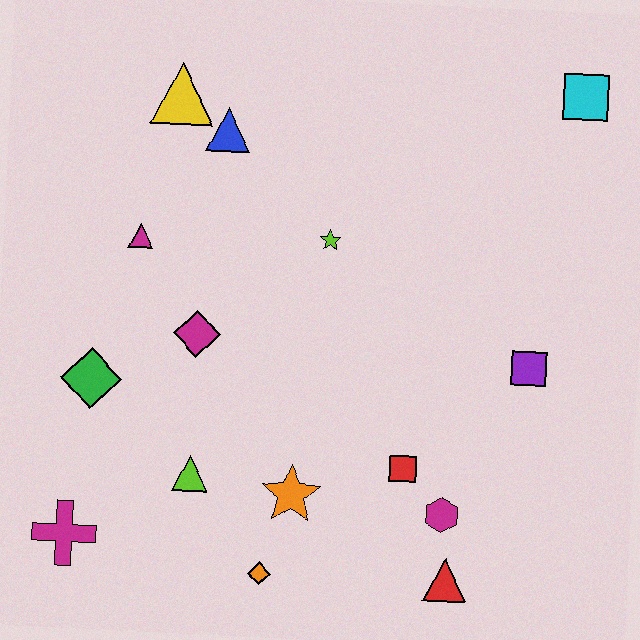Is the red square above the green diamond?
No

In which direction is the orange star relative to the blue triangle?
The orange star is below the blue triangle.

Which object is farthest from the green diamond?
The cyan square is farthest from the green diamond.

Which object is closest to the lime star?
The blue triangle is closest to the lime star.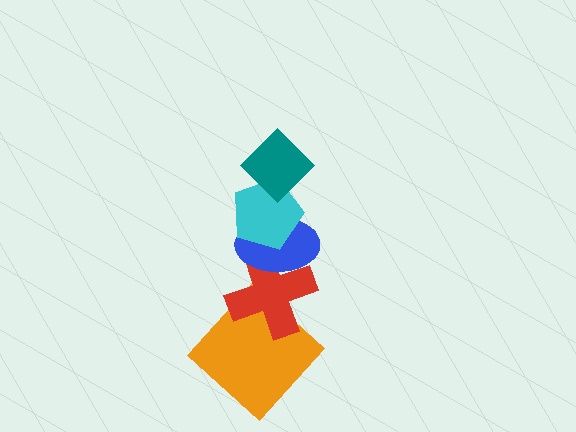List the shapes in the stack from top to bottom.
From top to bottom: the teal diamond, the cyan pentagon, the blue ellipse, the red cross, the orange diamond.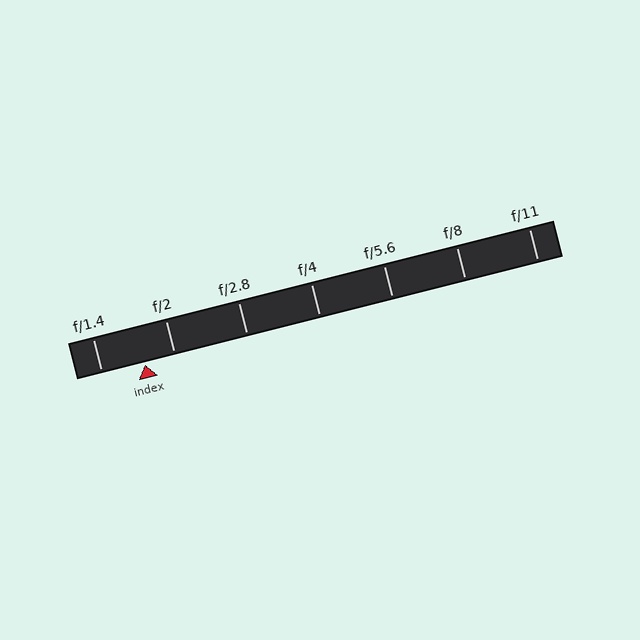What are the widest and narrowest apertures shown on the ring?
The widest aperture shown is f/1.4 and the narrowest is f/11.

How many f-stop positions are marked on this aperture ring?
There are 7 f-stop positions marked.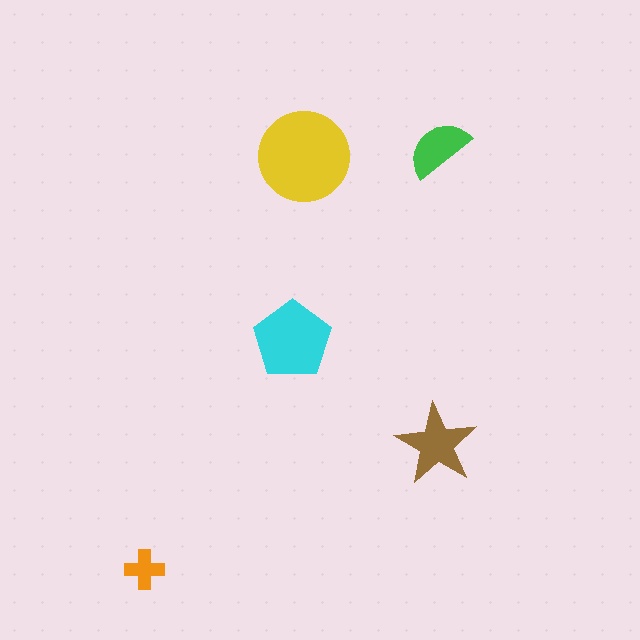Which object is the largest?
The yellow circle.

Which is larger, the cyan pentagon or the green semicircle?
The cyan pentagon.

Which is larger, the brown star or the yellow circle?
The yellow circle.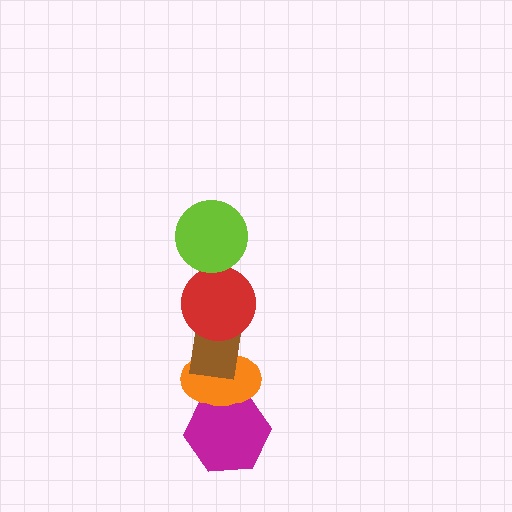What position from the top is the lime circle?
The lime circle is 1st from the top.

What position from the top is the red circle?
The red circle is 2nd from the top.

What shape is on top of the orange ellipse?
The brown rectangle is on top of the orange ellipse.